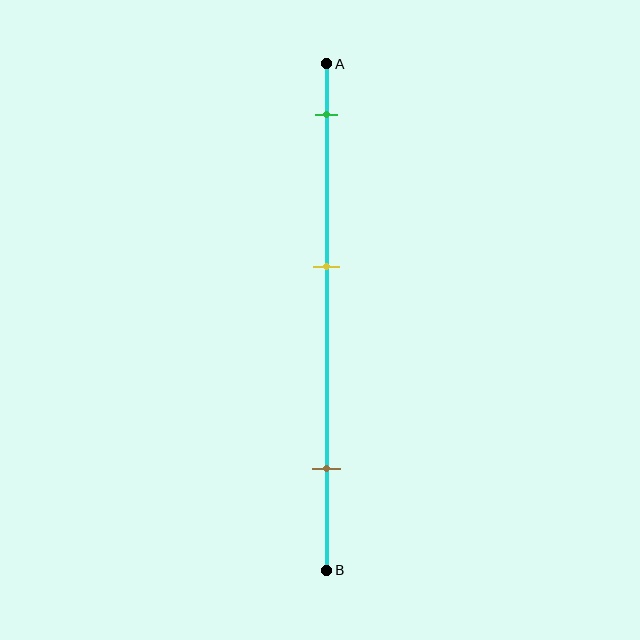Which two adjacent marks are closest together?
The green and yellow marks are the closest adjacent pair.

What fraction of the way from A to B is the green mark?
The green mark is approximately 10% (0.1) of the way from A to B.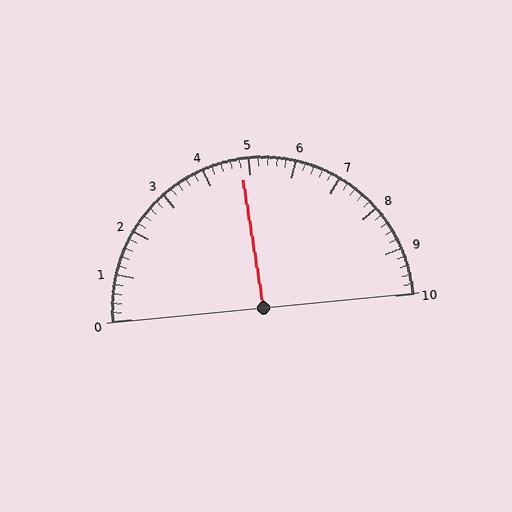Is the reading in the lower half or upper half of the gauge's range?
The reading is in the lower half of the range (0 to 10).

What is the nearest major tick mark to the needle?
The nearest major tick mark is 5.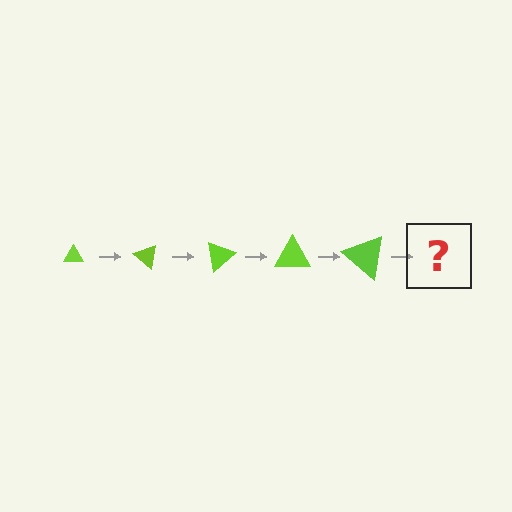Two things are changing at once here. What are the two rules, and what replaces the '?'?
The two rules are that the triangle grows larger each step and it rotates 40 degrees each step. The '?' should be a triangle, larger than the previous one and rotated 200 degrees from the start.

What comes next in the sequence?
The next element should be a triangle, larger than the previous one and rotated 200 degrees from the start.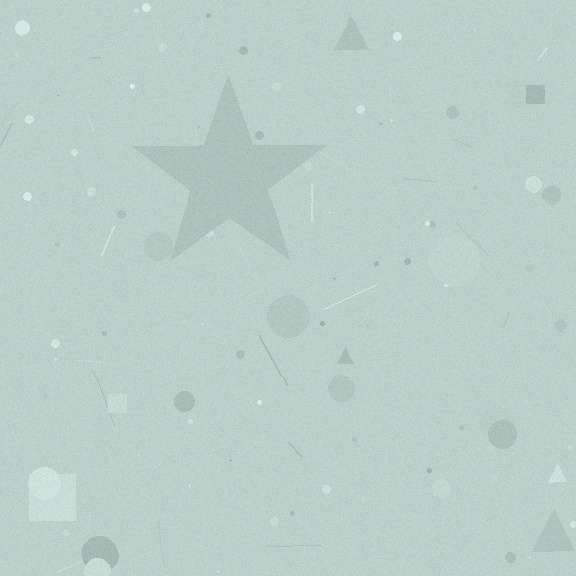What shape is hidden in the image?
A star is hidden in the image.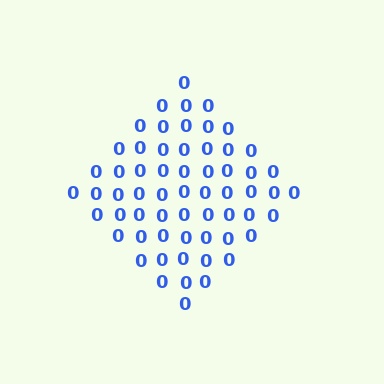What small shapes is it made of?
It is made of small digit 0's.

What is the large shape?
The large shape is a diamond.